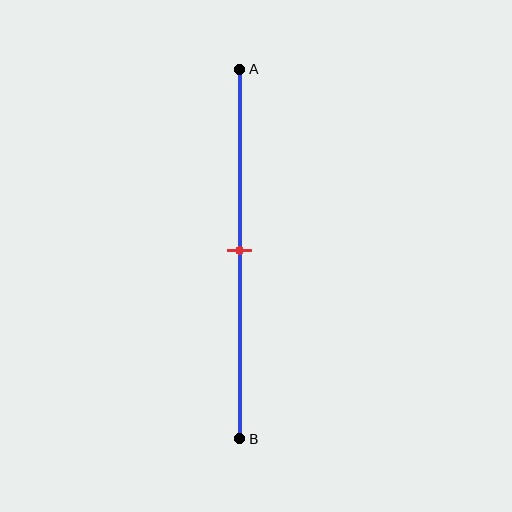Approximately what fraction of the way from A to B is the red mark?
The red mark is approximately 50% of the way from A to B.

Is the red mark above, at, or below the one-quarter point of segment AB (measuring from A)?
The red mark is below the one-quarter point of segment AB.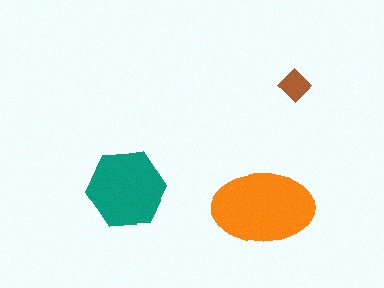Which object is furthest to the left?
The teal hexagon is leftmost.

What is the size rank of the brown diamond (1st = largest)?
3rd.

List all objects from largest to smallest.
The orange ellipse, the teal hexagon, the brown diamond.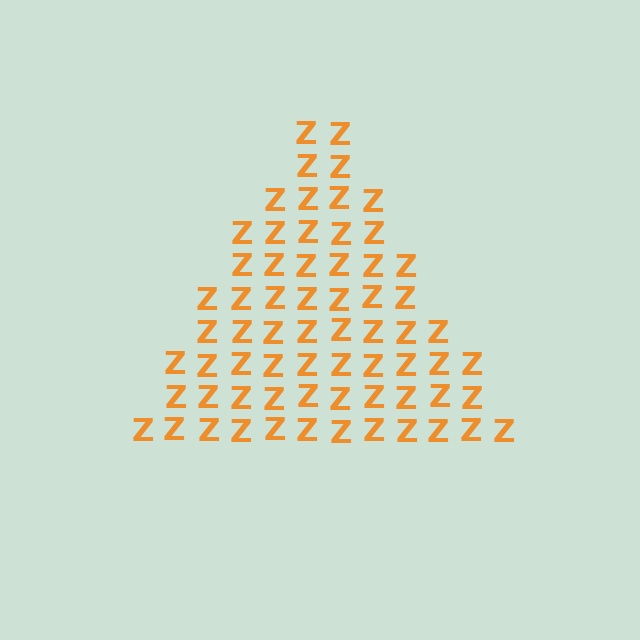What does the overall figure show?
The overall figure shows a triangle.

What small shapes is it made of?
It is made of small letter Z's.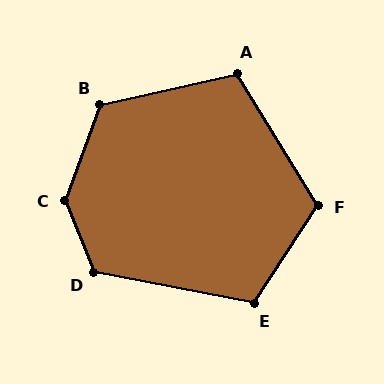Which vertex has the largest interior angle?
C, at approximately 139 degrees.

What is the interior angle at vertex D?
Approximately 122 degrees (obtuse).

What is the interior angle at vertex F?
Approximately 115 degrees (obtuse).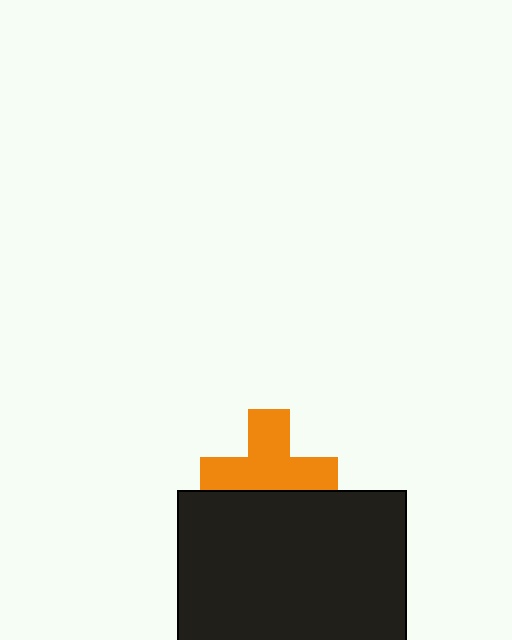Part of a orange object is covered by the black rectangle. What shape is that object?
It is a cross.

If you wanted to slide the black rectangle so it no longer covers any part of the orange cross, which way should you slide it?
Slide it down — that is the most direct way to separate the two shapes.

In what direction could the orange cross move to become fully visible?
The orange cross could move up. That would shift it out from behind the black rectangle entirely.